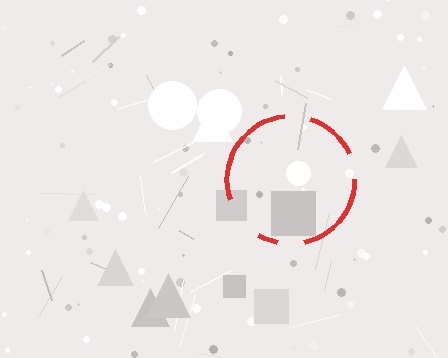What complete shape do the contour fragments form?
The contour fragments form a circle.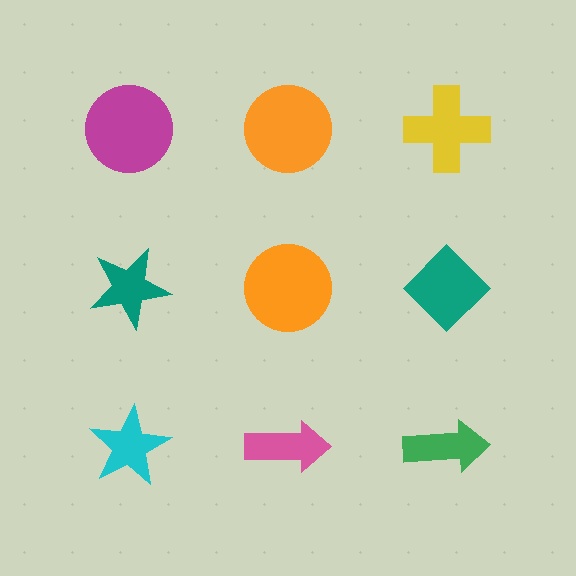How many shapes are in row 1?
3 shapes.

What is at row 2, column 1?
A teal star.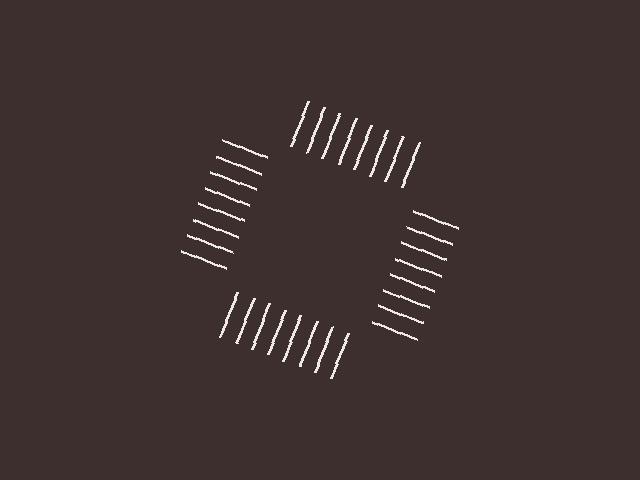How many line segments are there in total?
32 — 8 along each of the 4 edges.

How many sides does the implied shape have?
4 sides — the line-ends trace a square.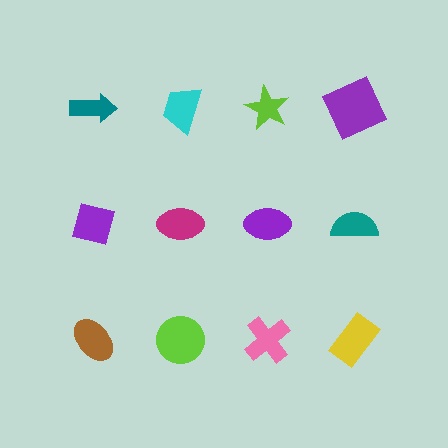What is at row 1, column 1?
A teal arrow.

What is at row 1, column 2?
A cyan trapezoid.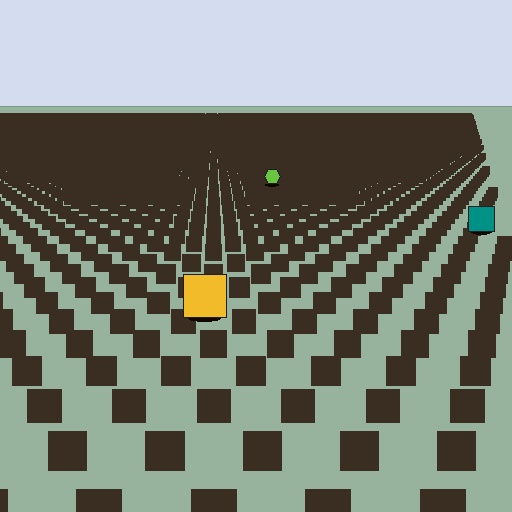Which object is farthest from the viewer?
The lime hexagon is farthest from the viewer. It appears smaller and the ground texture around it is denser.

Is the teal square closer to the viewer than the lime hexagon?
Yes. The teal square is closer — you can tell from the texture gradient: the ground texture is coarser near it.